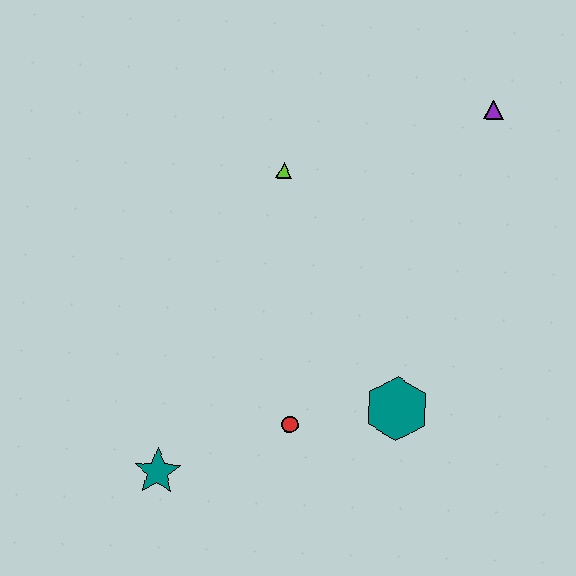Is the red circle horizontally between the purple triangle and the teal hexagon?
No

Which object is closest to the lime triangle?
The purple triangle is closest to the lime triangle.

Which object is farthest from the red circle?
The purple triangle is farthest from the red circle.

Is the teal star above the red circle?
No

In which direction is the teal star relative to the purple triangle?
The teal star is below the purple triangle.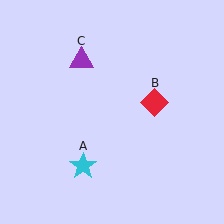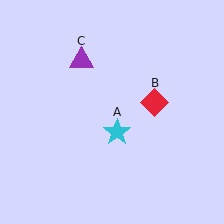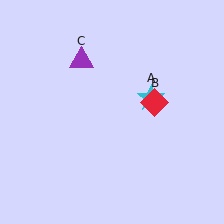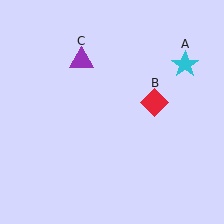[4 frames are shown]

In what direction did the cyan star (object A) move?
The cyan star (object A) moved up and to the right.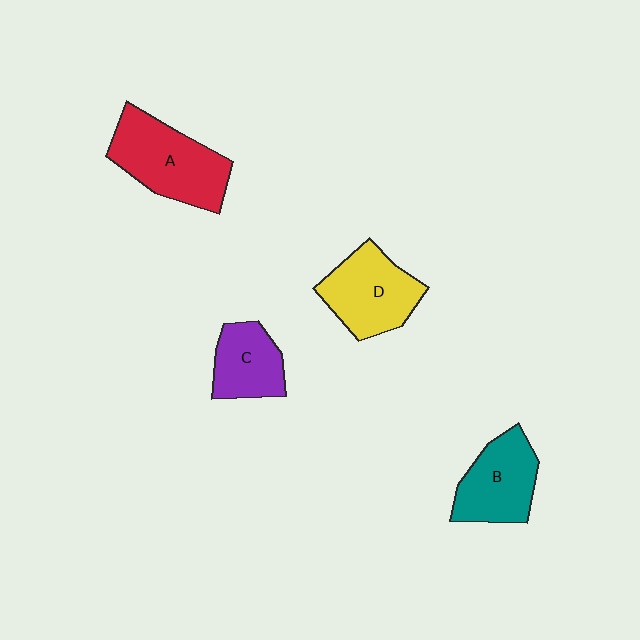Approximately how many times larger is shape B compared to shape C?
Approximately 1.3 times.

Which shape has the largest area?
Shape A (red).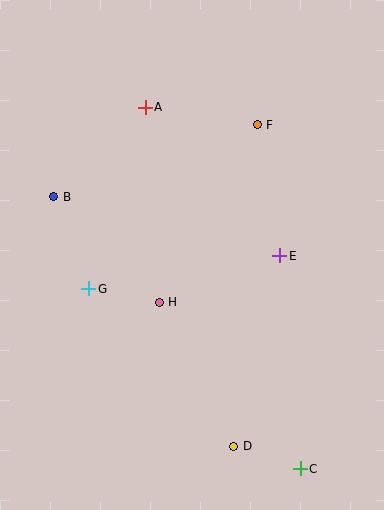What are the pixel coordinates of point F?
Point F is at (257, 125).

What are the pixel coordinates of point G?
Point G is at (89, 289).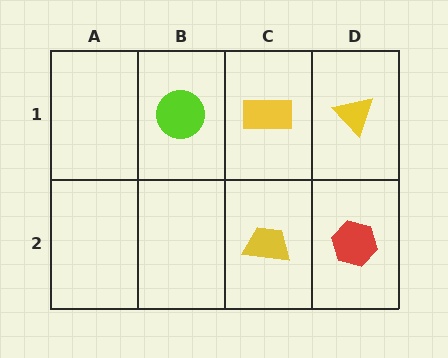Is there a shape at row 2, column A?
No, that cell is empty.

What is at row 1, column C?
A yellow rectangle.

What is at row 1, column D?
A yellow triangle.